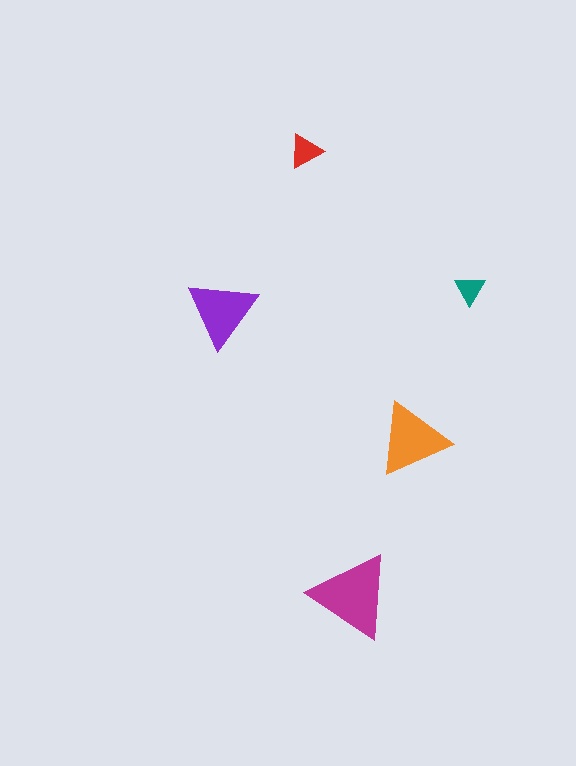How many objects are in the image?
There are 5 objects in the image.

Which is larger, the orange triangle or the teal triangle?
The orange one.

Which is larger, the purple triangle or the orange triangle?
The orange one.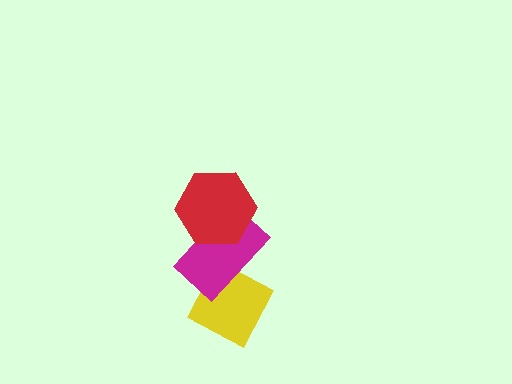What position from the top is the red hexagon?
The red hexagon is 1st from the top.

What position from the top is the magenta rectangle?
The magenta rectangle is 2nd from the top.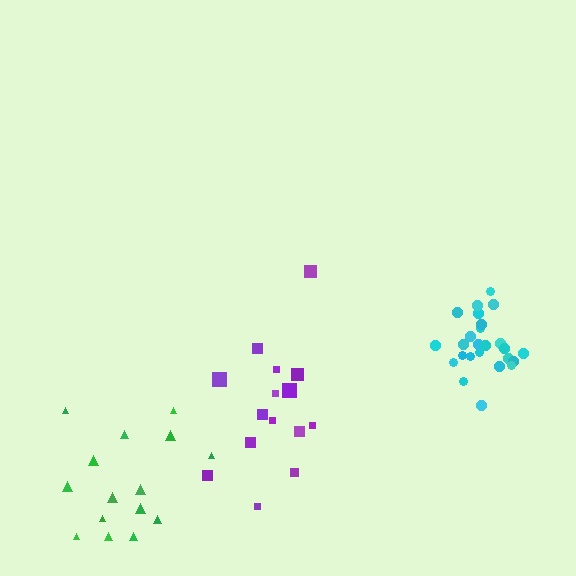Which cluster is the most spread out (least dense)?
Purple.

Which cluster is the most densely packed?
Cyan.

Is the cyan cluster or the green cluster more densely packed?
Cyan.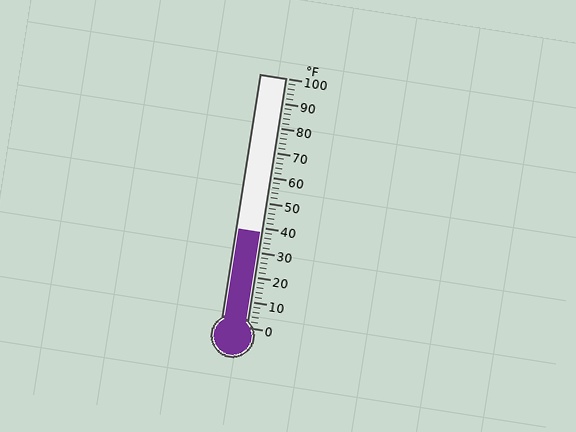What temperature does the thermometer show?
The thermometer shows approximately 38°F.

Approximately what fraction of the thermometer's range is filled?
The thermometer is filled to approximately 40% of its range.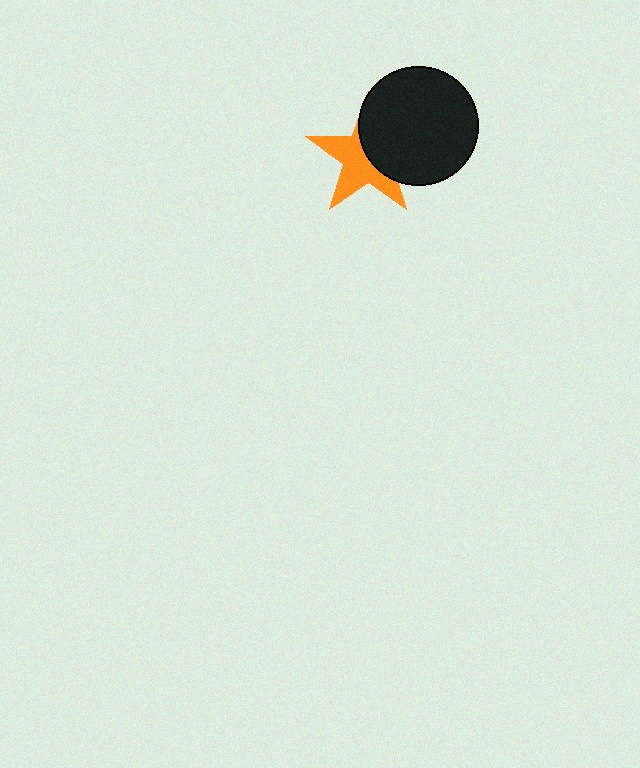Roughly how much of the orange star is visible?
About half of it is visible (roughly 55%).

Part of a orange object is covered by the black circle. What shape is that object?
It is a star.